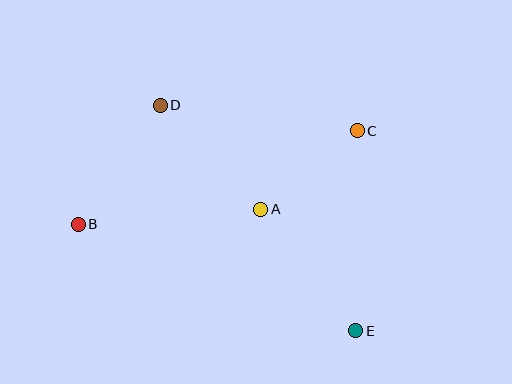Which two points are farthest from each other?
Points D and E are farthest from each other.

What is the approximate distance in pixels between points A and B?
The distance between A and B is approximately 183 pixels.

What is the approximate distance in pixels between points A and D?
The distance between A and D is approximately 145 pixels.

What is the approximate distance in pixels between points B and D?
The distance between B and D is approximately 145 pixels.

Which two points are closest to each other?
Points A and C are closest to each other.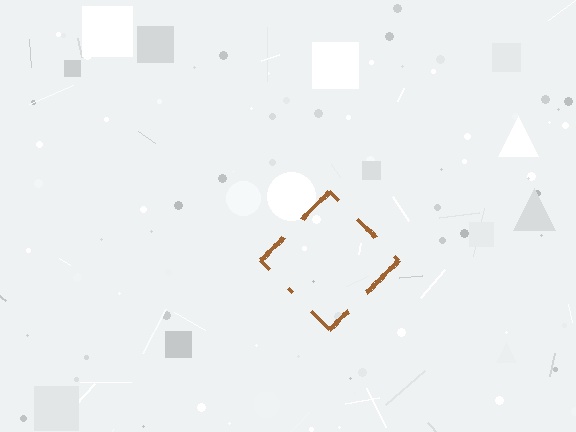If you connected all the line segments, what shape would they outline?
They would outline a diamond.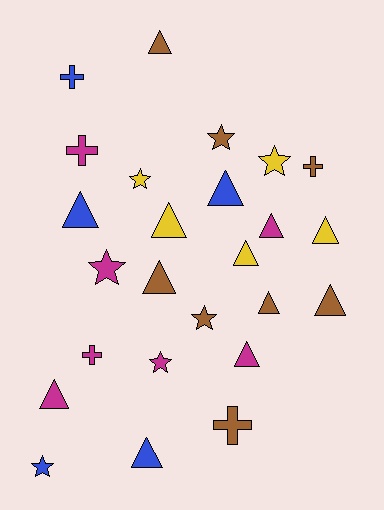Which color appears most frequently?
Brown, with 8 objects.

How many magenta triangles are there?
There are 3 magenta triangles.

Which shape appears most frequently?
Triangle, with 13 objects.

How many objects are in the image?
There are 25 objects.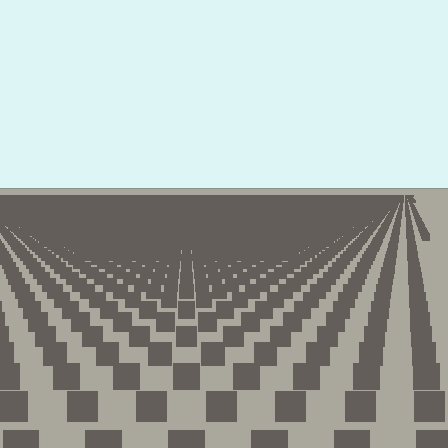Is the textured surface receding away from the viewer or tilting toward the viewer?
The surface is receding away from the viewer. Texture elements get smaller and denser toward the top.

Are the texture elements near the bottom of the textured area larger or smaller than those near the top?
Larger. Near the bottom, elements are closer to the viewer and appear at a bigger on-screen size.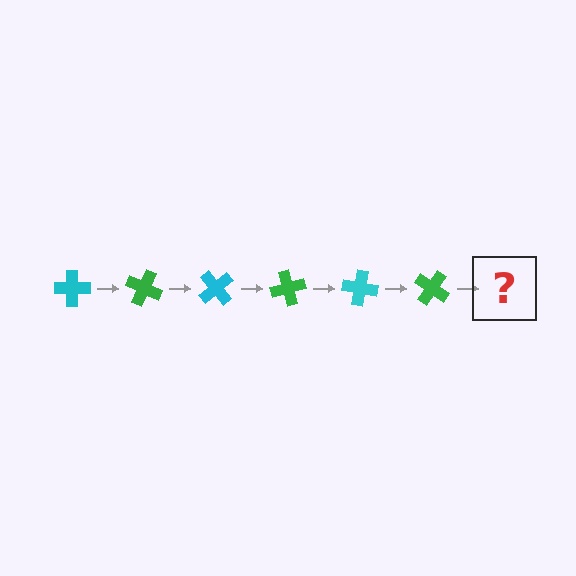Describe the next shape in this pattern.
It should be a cyan cross, rotated 150 degrees from the start.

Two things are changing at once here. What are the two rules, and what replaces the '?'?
The two rules are that it rotates 25 degrees each step and the color cycles through cyan and green. The '?' should be a cyan cross, rotated 150 degrees from the start.